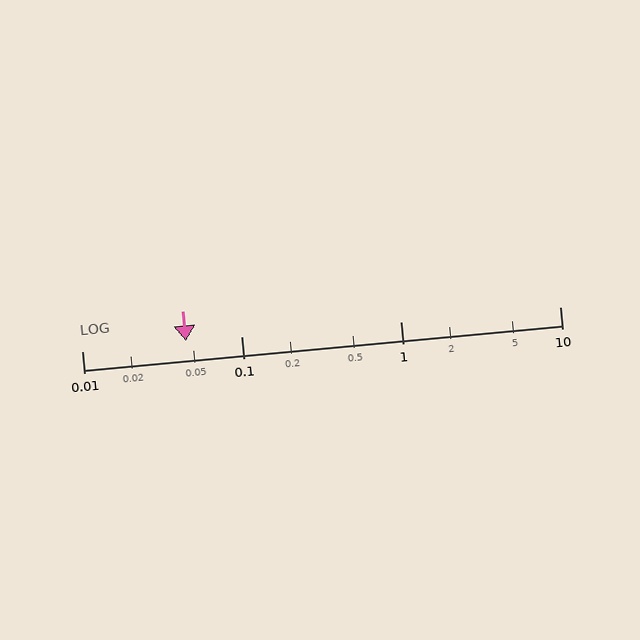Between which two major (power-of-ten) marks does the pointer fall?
The pointer is between 0.01 and 0.1.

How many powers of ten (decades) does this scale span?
The scale spans 3 decades, from 0.01 to 10.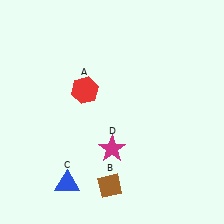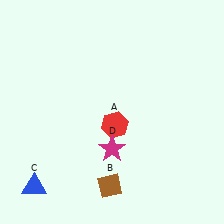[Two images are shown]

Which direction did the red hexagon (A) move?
The red hexagon (A) moved down.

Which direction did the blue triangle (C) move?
The blue triangle (C) moved left.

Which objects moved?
The objects that moved are: the red hexagon (A), the blue triangle (C).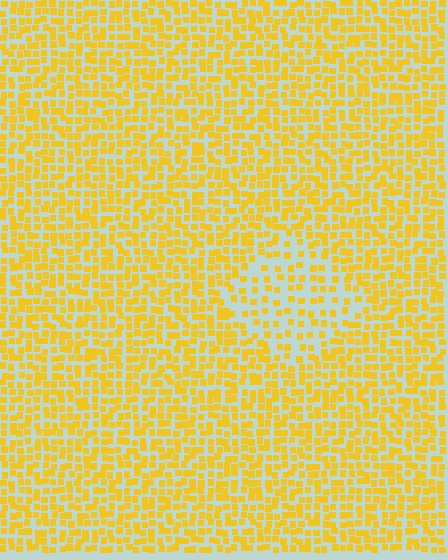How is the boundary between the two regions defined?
The boundary is defined by a change in element density (approximately 1.9x ratio). All elements are the same color, size, and shape.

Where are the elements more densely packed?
The elements are more densely packed outside the diamond boundary.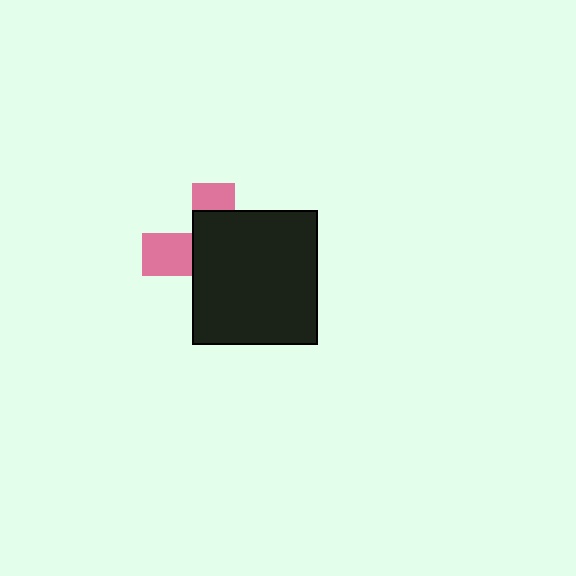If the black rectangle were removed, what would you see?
You would see the complete pink cross.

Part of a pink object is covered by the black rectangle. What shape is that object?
It is a cross.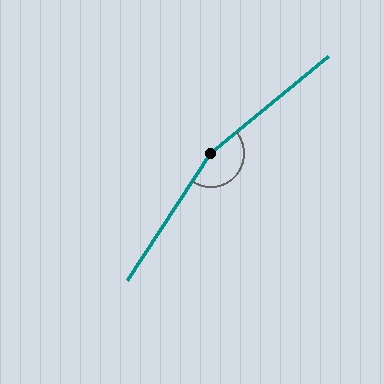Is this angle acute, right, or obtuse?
It is obtuse.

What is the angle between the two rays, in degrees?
Approximately 163 degrees.